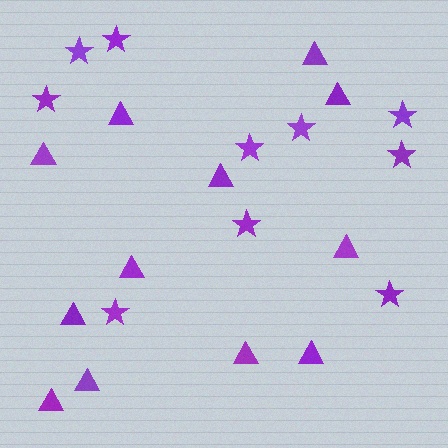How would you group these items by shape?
There are 2 groups: one group of triangles (12) and one group of stars (10).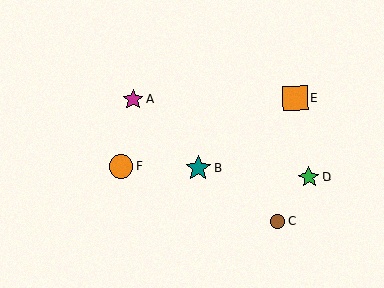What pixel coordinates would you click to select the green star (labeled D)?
Click at (309, 178) to select the green star D.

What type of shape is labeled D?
Shape D is a green star.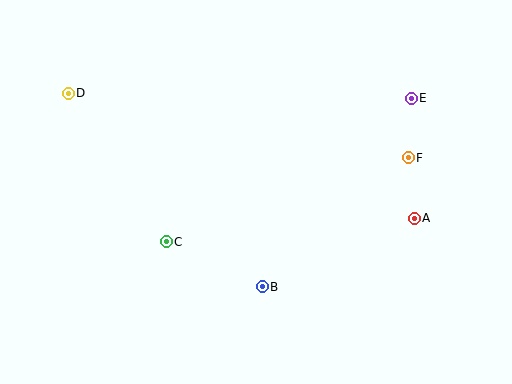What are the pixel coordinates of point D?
Point D is at (68, 93).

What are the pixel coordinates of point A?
Point A is at (414, 218).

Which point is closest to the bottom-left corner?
Point C is closest to the bottom-left corner.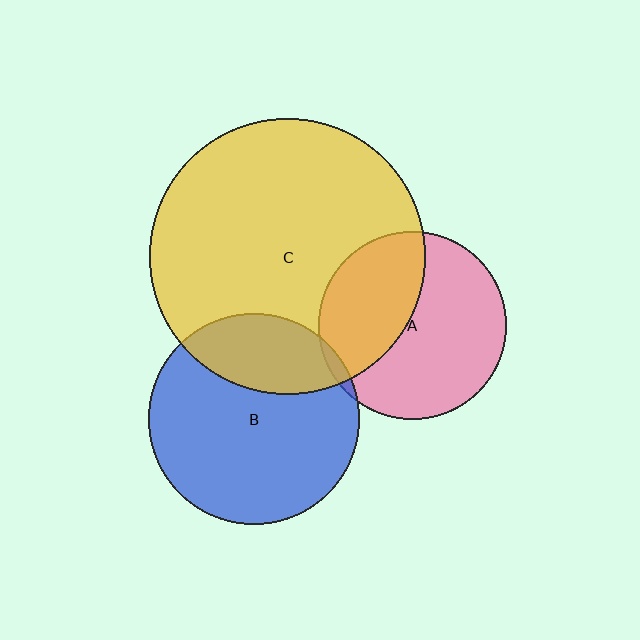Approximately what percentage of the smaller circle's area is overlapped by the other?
Approximately 5%.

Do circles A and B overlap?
Yes.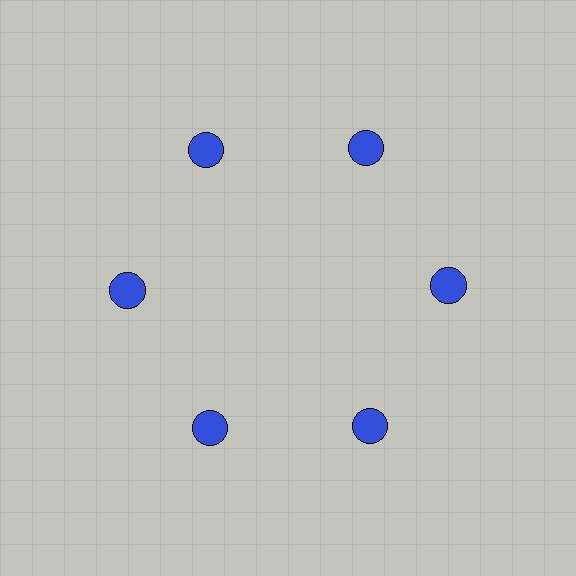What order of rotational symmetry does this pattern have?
This pattern has 6-fold rotational symmetry.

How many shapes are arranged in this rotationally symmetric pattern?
There are 6 shapes, arranged in 6 groups of 1.